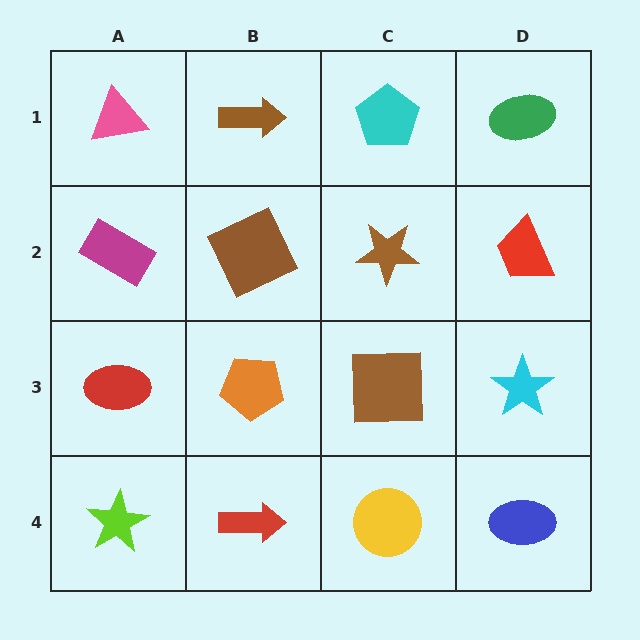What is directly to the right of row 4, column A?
A red arrow.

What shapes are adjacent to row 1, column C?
A brown star (row 2, column C), a brown arrow (row 1, column B), a green ellipse (row 1, column D).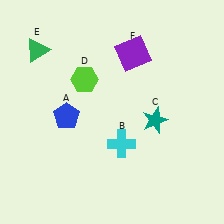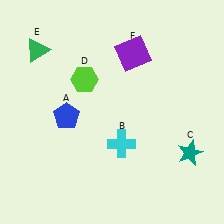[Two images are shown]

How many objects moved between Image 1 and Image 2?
1 object moved between the two images.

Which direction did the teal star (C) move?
The teal star (C) moved right.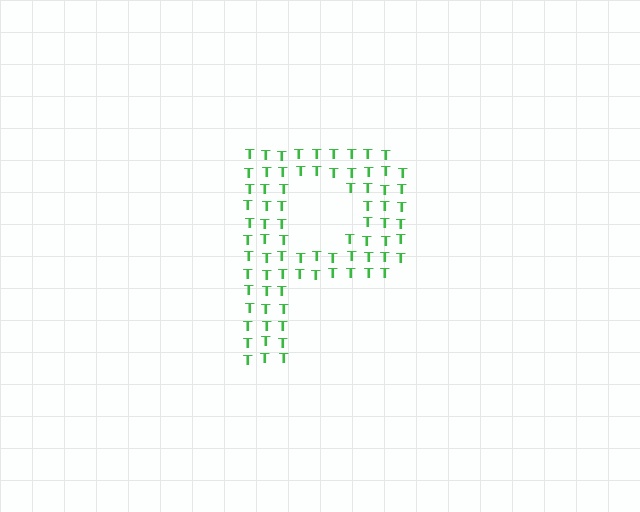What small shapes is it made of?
It is made of small letter T's.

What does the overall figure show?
The overall figure shows the letter P.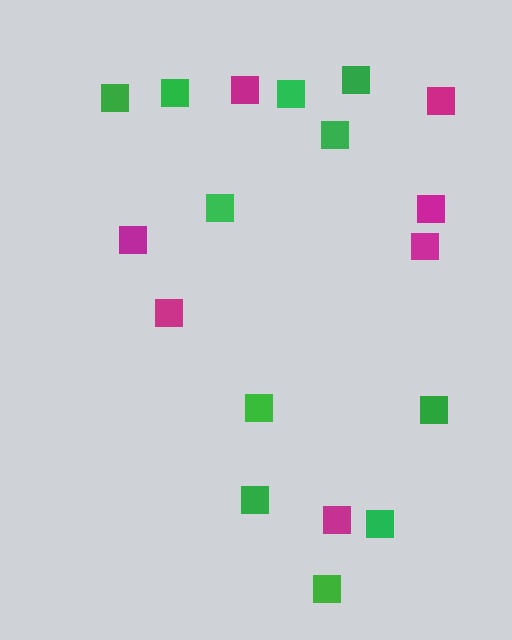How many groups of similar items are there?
There are 2 groups: one group of magenta squares (7) and one group of green squares (11).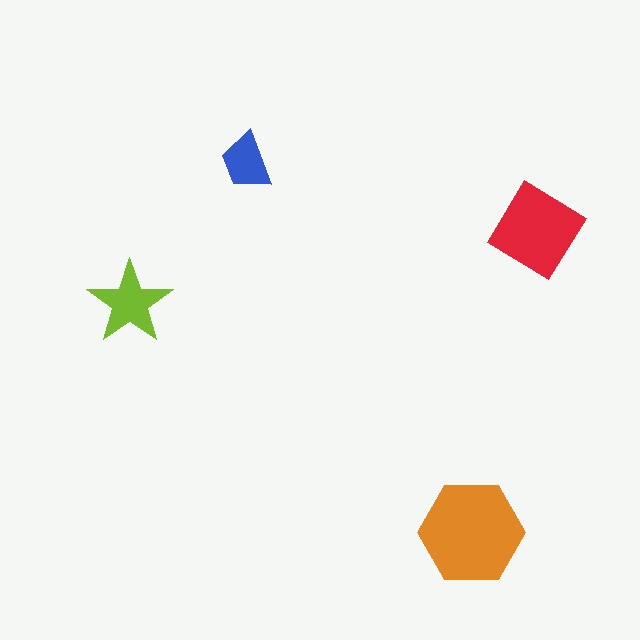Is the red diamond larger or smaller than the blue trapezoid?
Larger.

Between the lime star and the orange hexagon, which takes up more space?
The orange hexagon.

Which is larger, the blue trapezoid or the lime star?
The lime star.